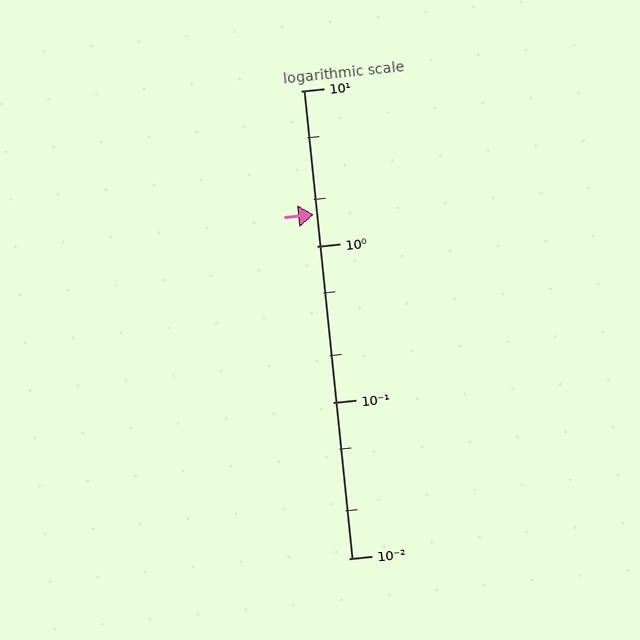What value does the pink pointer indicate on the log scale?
The pointer indicates approximately 1.6.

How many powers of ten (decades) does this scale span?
The scale spans 3 decades, from 0.01 to 10.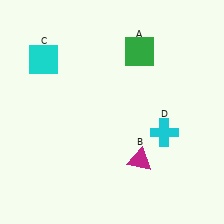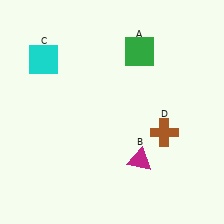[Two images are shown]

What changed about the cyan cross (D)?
In Image 1, D is cyan. In Image 2, it changed to brown.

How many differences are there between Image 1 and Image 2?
There is 1 difference between the two images.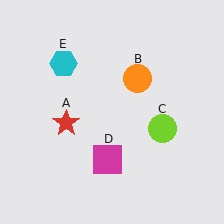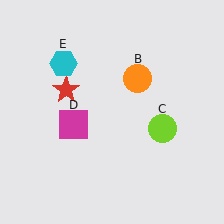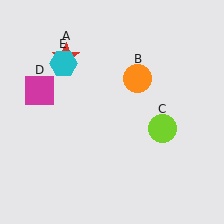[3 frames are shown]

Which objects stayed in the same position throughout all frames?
Orange circle (object B) and lime circle (object C) and cyan hexagon (object E) remained stationary.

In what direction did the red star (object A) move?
The red star (object A) moved up.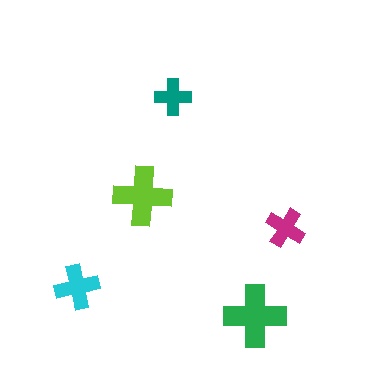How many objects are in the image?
There are 5 objects in the image.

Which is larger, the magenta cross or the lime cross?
The lime one.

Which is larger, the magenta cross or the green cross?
The green one.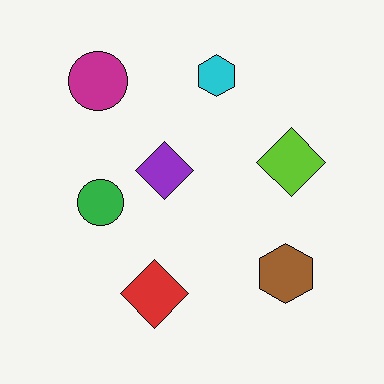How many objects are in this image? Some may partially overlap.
There are 7 objects.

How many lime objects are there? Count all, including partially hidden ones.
There is 1 lime object.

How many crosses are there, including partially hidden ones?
There are no crosses.